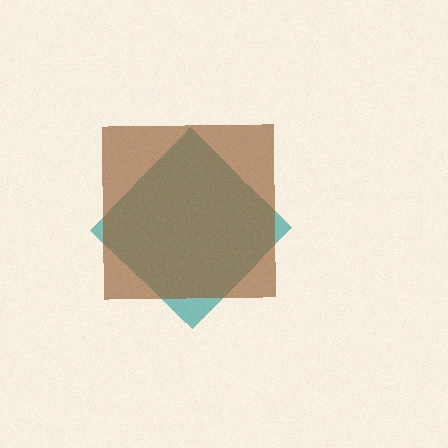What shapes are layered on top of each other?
The layered shapes are: a teal diamond, a brown square.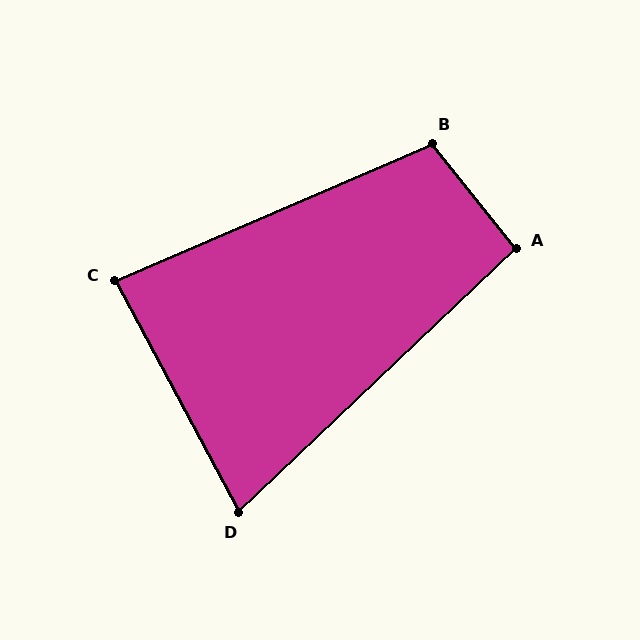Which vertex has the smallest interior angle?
D, at approximately 74 degrees.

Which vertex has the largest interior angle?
B, at approximately 106 degrees.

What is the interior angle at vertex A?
Approximately 95 degrees (approximately right).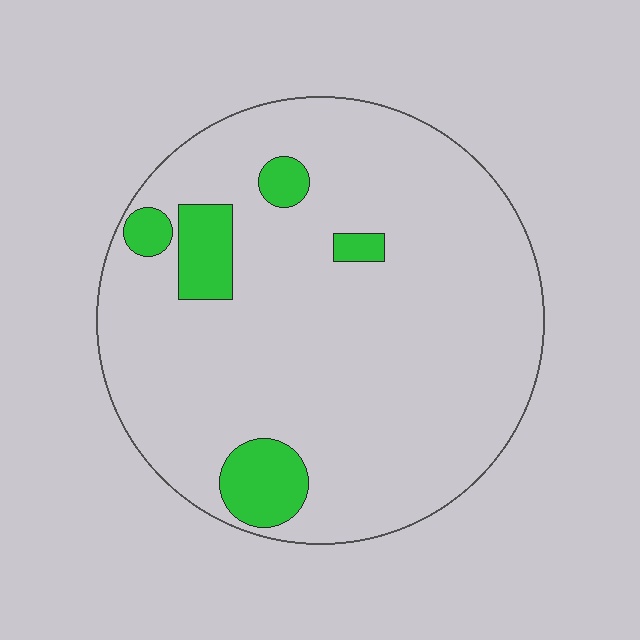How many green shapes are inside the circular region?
5.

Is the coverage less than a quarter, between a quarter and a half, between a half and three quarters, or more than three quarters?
Less than a quarter.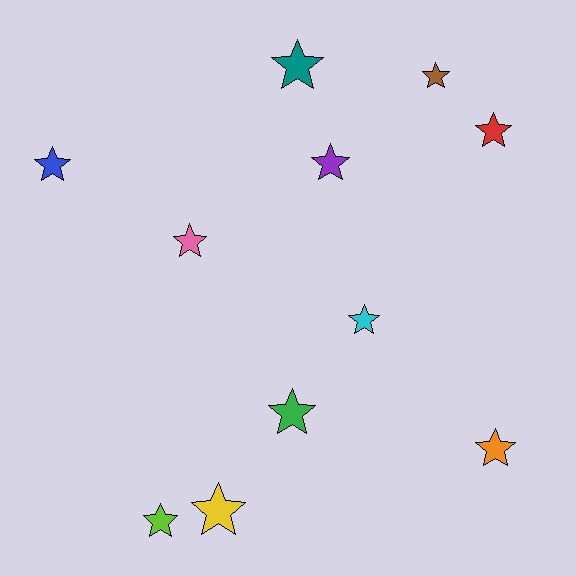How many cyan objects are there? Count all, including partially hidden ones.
There is 1 cyan object.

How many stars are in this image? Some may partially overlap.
There are 11 stars.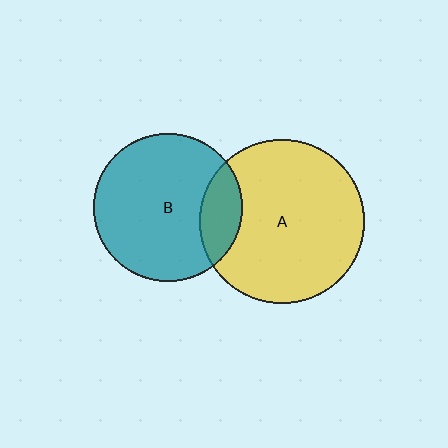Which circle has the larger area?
Circle A (yellow).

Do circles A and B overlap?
Yes.